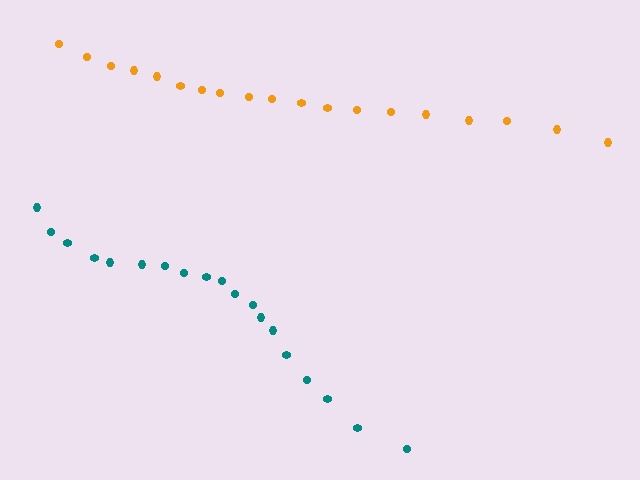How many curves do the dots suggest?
There are 2 distinct paths.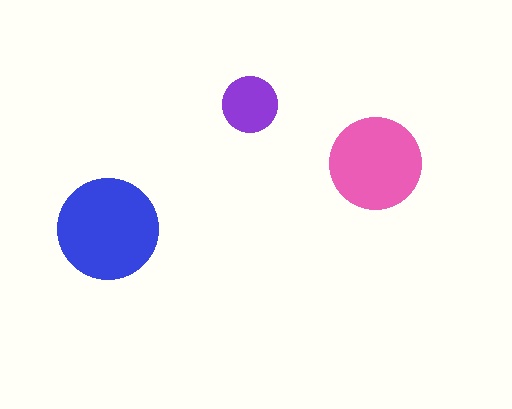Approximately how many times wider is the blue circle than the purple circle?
About 2 times wider.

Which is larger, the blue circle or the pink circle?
The blue one.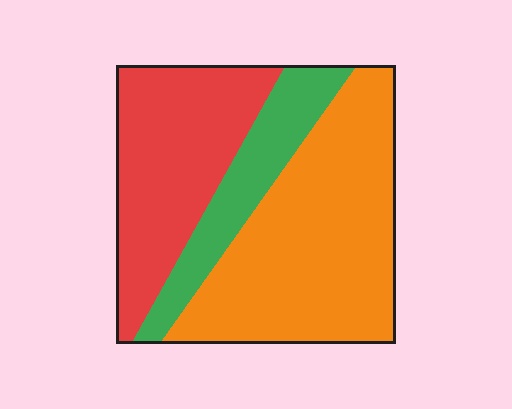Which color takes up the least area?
Green, at roughly 20%.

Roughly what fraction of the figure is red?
Red takes up between a quarter and a half of the figure.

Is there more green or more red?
Red.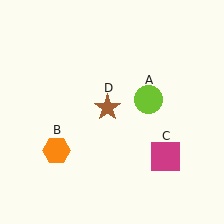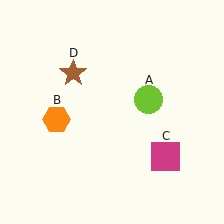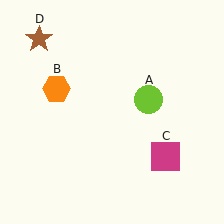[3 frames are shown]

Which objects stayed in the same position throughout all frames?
Lime circle (object A) and magenta square (object C) remained stationary.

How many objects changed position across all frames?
2 objects changed position: orange hexagon (object B), brown star (object D).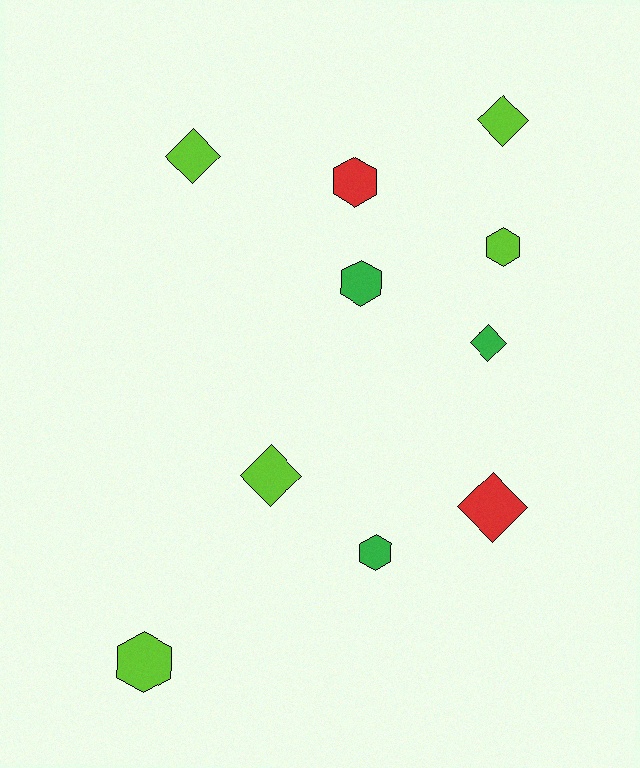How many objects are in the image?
There are 10 objects.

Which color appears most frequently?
Lime, with 5 objects.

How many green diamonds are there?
There is 1 green diamond.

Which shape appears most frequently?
Hexagon, with 5 objects.